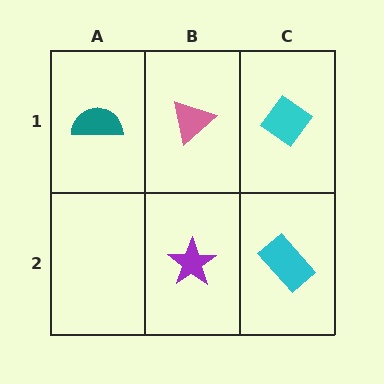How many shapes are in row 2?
2 shapes.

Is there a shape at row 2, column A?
No, that cell is empty.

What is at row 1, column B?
A pink triangle.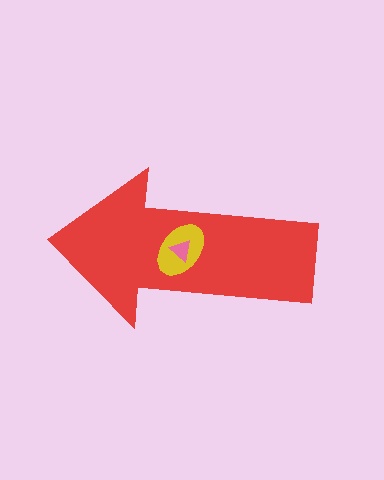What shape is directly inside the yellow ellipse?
The pink triangle.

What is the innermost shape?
The pink triangle.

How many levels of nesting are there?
3.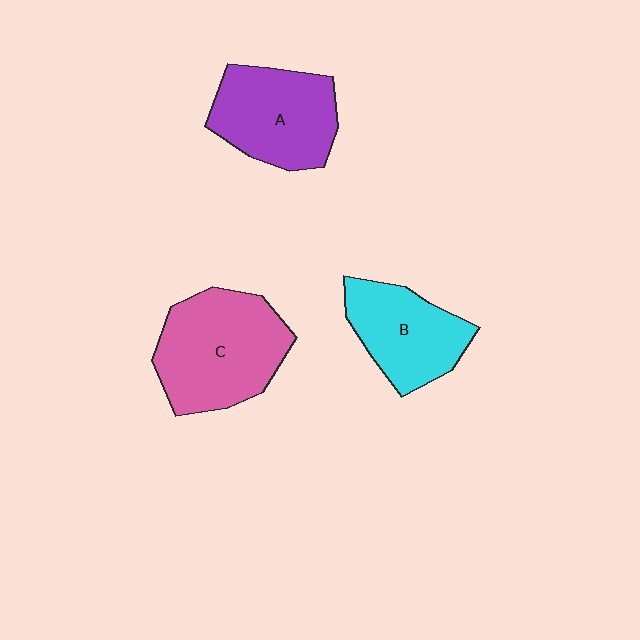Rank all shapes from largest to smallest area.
From largest to smallest: C (pink), A (purple), B (cyan).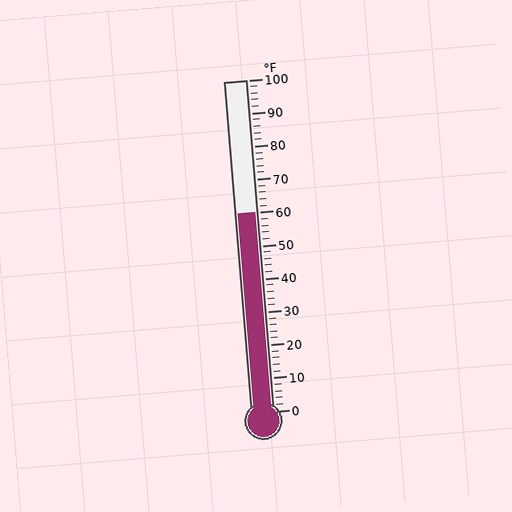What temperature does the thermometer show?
The thermometer shows approximately 60°F.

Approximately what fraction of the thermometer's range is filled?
The thermometer is filled to approximately 60% of its range.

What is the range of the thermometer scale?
The thermometer scale ranges from 0°F to 100°F.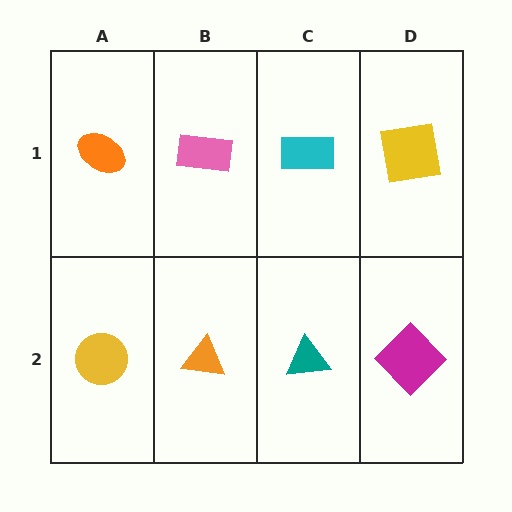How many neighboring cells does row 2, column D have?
2.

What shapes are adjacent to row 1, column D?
A magenta diamond (row 2, column D), a cyan rectangle (row 1, column C).